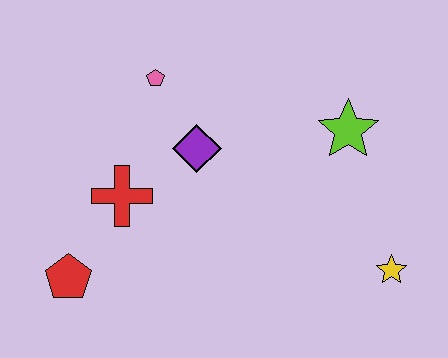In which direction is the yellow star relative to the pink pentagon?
The yellow star is to the right of the pink pentagon.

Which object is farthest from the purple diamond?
The yellow star is farthest from the purple diamond.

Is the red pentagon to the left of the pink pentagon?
Yes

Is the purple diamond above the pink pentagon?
No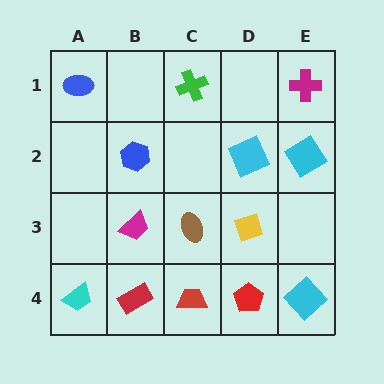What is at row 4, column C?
A red trapezoid.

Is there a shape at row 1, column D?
No, that cell is empty.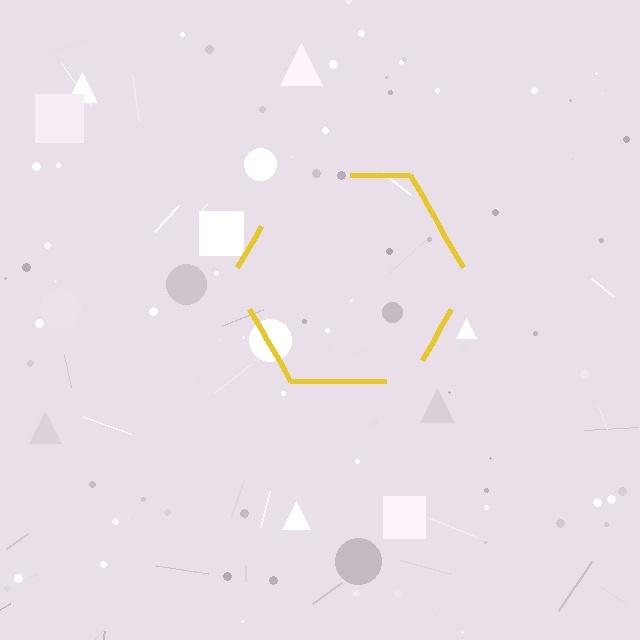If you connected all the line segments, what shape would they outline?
They would outline a hexagon.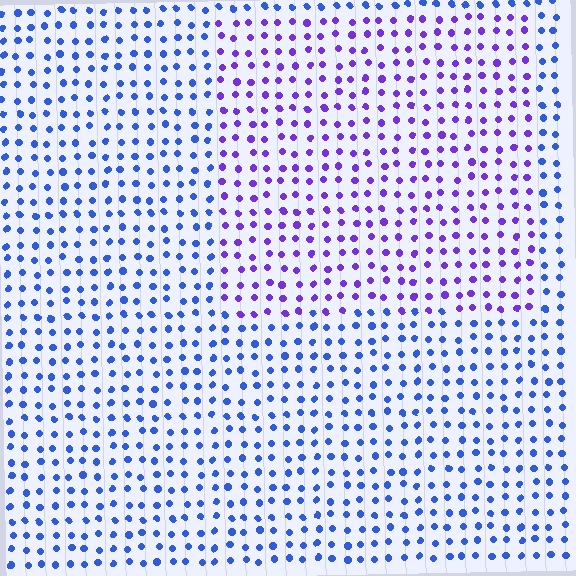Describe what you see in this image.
The image is filled with small blue elements in a uniform arrangement. A rectangle-shaped region is visible where the elements are tinted to a slightly different hue, forming a subtle color boundary.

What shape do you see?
I see a rectangle.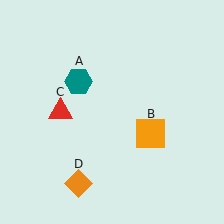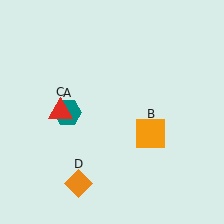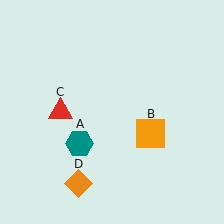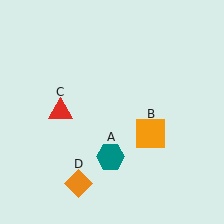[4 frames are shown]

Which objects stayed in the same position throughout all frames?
Orange square (object B) and red triangle (object C) and orange diamond (object D) remained stationary.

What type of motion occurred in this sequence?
The teal hexagon (object A) rotated counterclockwise around the center of the scene.